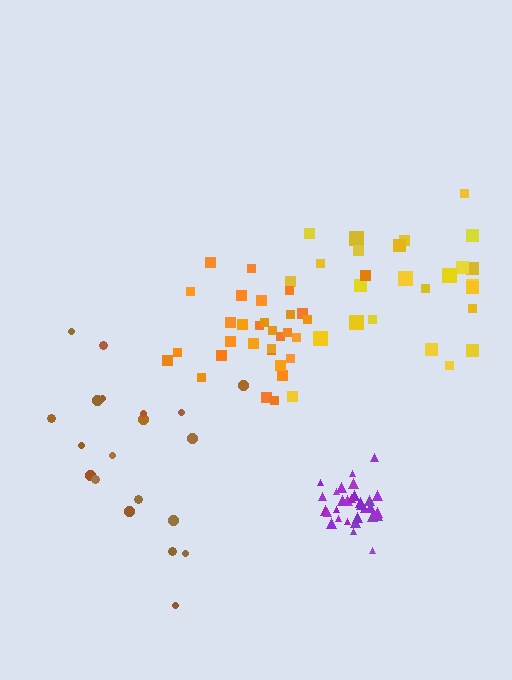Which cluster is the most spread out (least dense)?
Brown.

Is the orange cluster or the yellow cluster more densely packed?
Orange.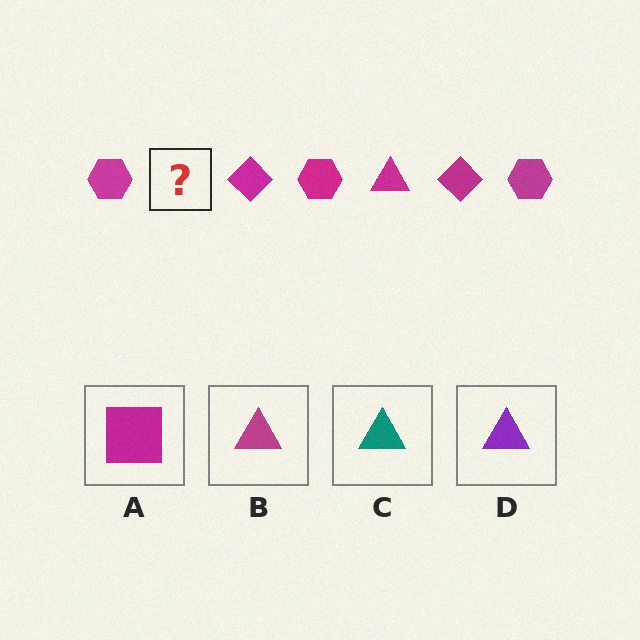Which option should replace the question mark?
Option B.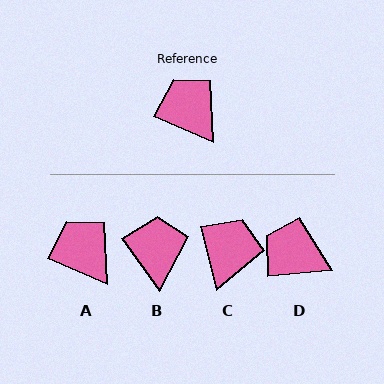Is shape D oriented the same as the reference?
No, it is off by about 29 degrees.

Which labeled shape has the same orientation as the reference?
A.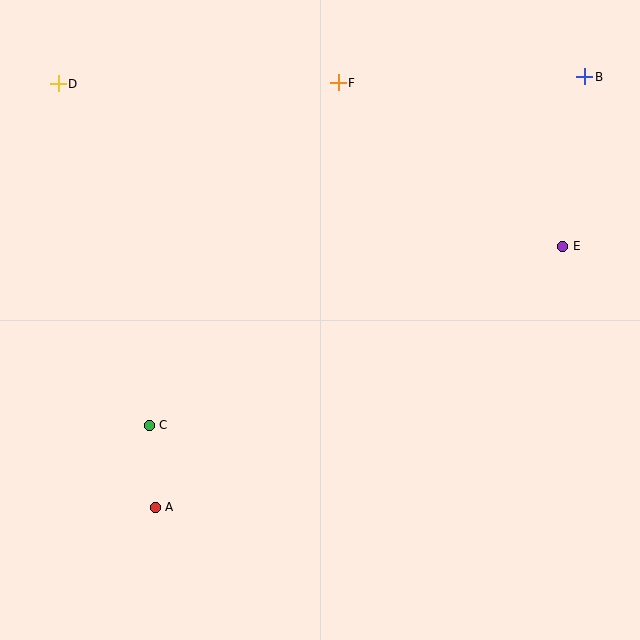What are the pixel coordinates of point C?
Point C is at (149, 425).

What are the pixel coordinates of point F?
Point F is at (338, 83).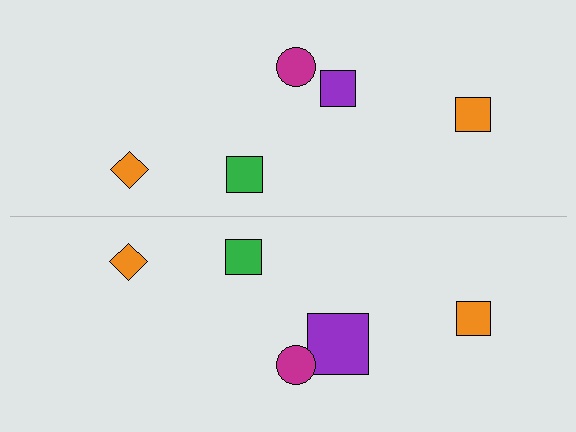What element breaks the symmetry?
The purple square on the bottom side has a different size than its mirror counterpart.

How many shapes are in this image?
There are 10 shapes in this image.